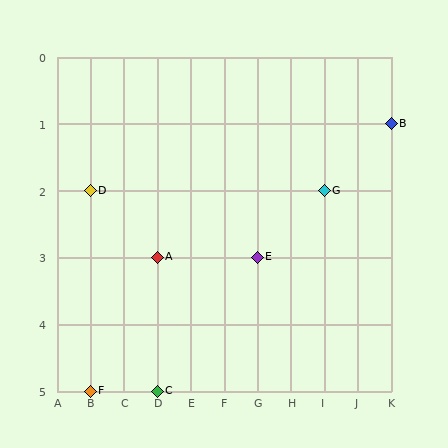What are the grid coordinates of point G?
Point G is at grid coordinates (I, 2).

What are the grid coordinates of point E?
Point E is at grid coordinates (G, 3).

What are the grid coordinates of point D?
Point D is at grid coordinates (B, 2).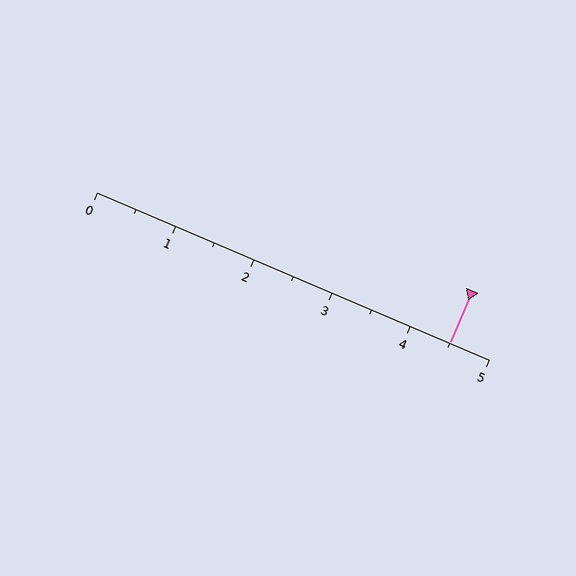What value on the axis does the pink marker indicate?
The marker indicates approximately 4.5.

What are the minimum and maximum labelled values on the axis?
The axis runs from 0 to 5.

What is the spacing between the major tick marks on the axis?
The major ticks are spaced 1 apart.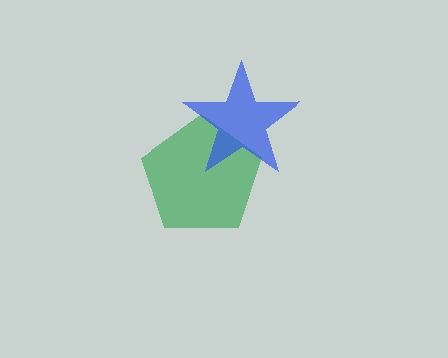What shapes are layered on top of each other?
The layered shapes are: a green pentagon, a blue star.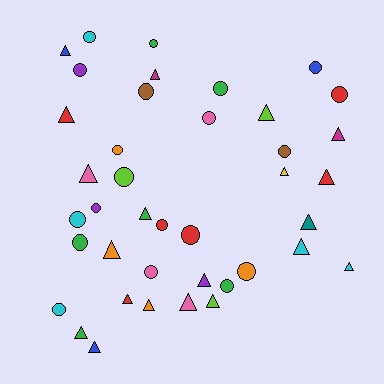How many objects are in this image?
There are 40 objects.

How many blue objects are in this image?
There are 3 blue objects.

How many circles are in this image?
There are 20 circles.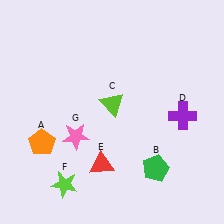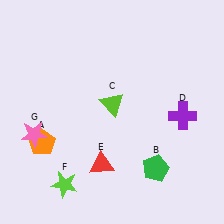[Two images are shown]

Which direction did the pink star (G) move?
The pink star (G) moved left.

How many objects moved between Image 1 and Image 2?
1 object moved between the two images.